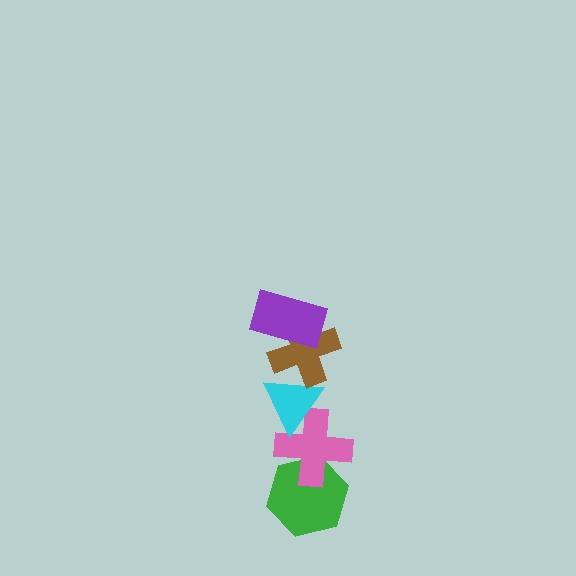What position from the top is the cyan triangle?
The cyan triangle is 3rd from the top.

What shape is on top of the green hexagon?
The pink cross is on top of the green hexagon.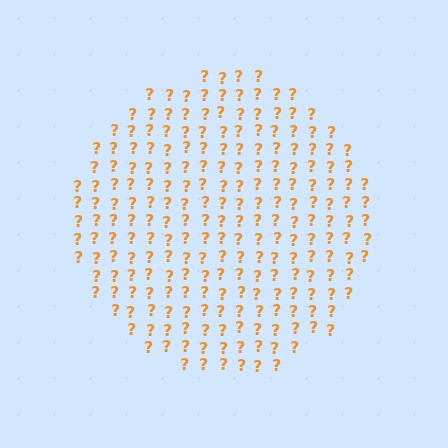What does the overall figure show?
The overall figure shows a circle.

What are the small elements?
The small elements are question marks.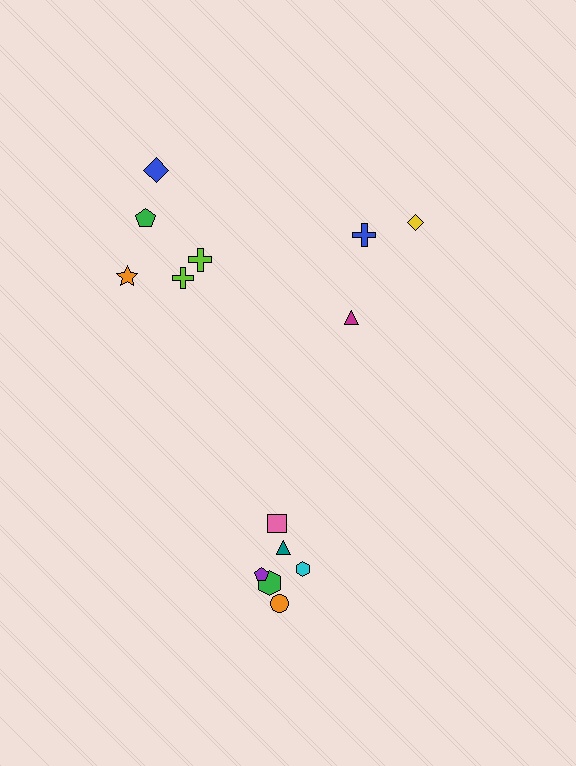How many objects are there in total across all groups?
There are 14 objects.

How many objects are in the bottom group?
There are 6 objects.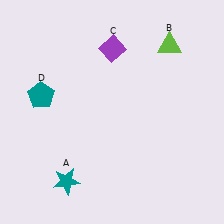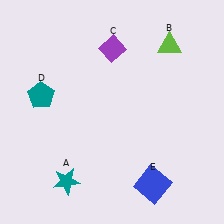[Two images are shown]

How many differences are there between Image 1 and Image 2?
There is 1 difference between the two images.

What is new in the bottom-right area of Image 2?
A blue square (E) was added in the bottom-right area of Image 2.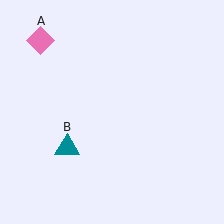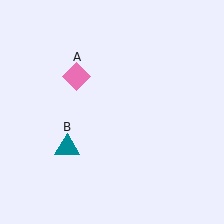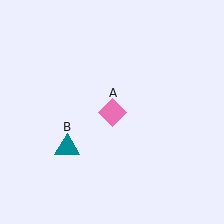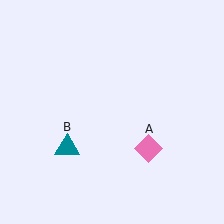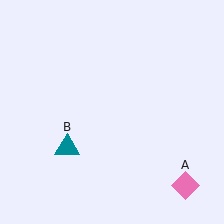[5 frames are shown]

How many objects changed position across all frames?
1 object changed position: pink diamond (object A).